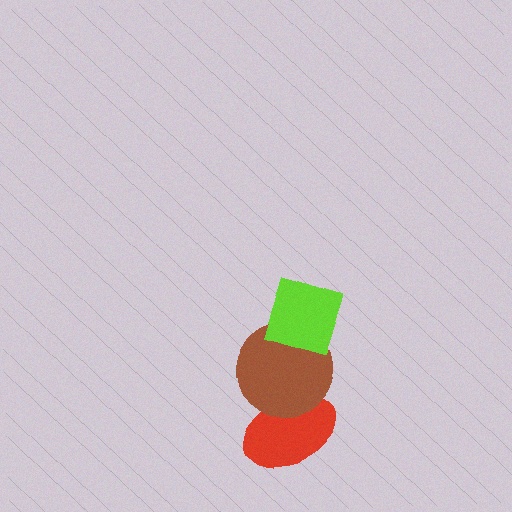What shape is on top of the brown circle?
The lime diamond is on top of the brown circle.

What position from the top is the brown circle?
The brown circle is 2nd from the top.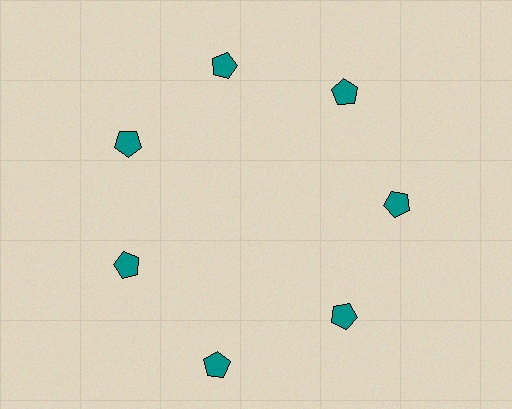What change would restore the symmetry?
The symmetry would be restored by moving it inward, back onto the ring so that all 7 pentagons sit at equal angles and equal distance from the center.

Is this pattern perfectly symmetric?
No. The 7 teal pentagons are arranged in a ring, but one element near the 6 o'clock position is pushed outward from the center, breaking the 7-fold rotational symmetry.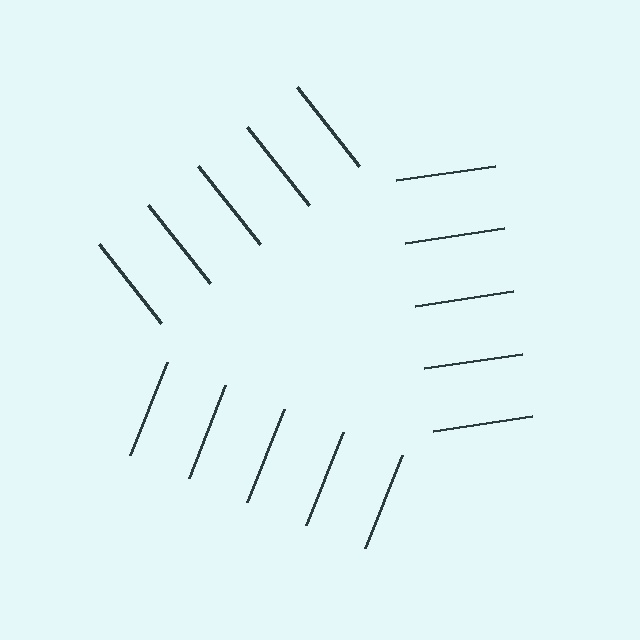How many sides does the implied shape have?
3 sides — the line-ends trace a triangle.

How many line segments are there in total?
15 — 5 along each of the 3 edges.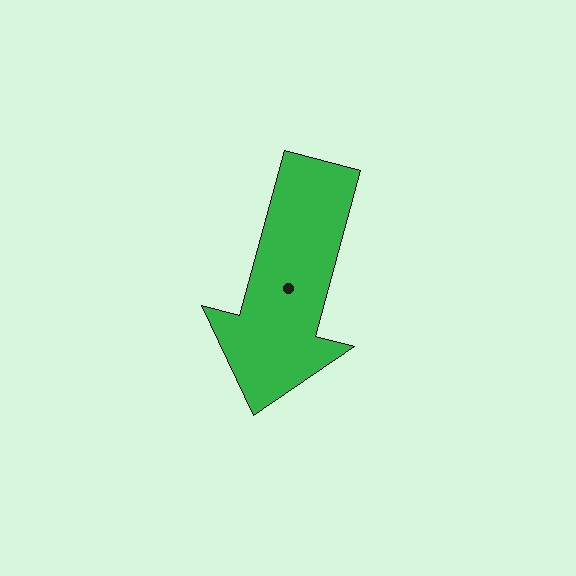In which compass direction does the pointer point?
South.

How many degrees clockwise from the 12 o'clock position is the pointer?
Approximately 195 degrees.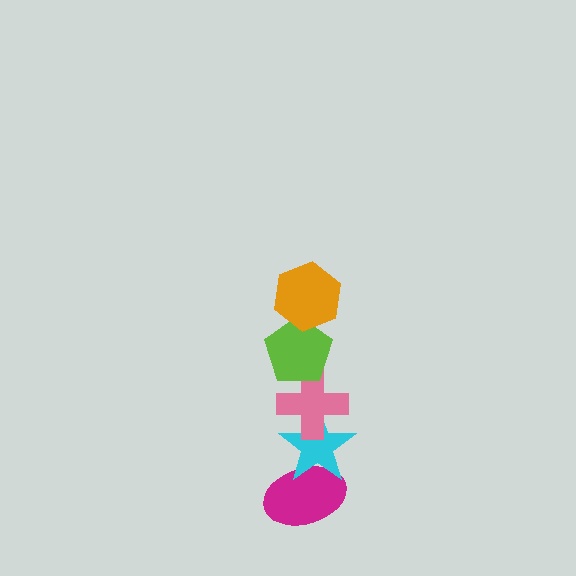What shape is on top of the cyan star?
The pink cross is on top of the cyan star.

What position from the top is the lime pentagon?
The lime pentagon is 2nd from the top.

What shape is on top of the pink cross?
The lime pentagon is on top of the pink cross.